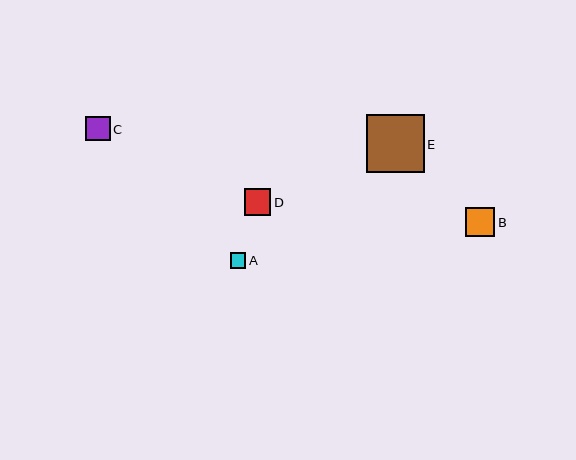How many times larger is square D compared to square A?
Square D is approximately 1.7 times the size of square A.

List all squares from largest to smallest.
From largest to smallest: E, B, D, C, A.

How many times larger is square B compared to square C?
Square B is approximately 1.2 times the size of square C.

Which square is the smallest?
Square A is the smallest with a size of approximately 16 pixels.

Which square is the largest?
Square E is the largest with a size of approximately 58 pixels.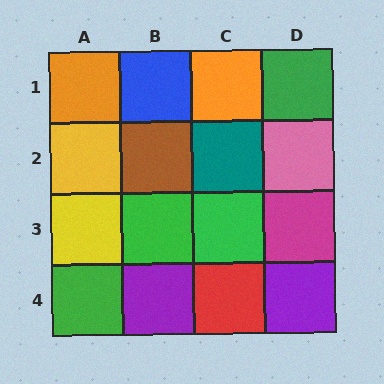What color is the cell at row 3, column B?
Green.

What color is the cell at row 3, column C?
Green.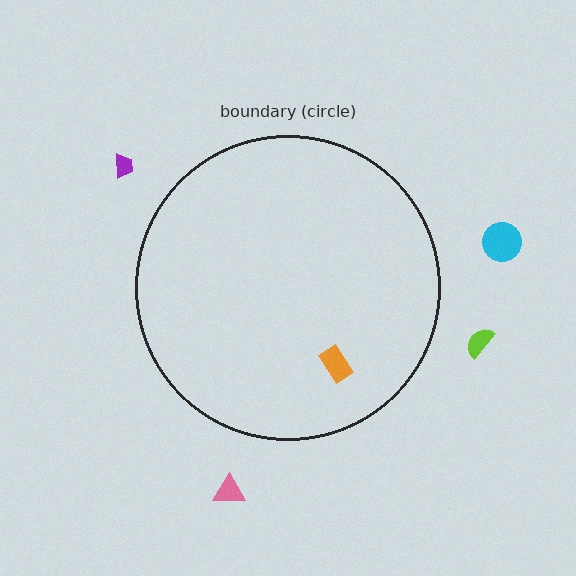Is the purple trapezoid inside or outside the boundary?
Outside.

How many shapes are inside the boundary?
1 inside, 4 outside.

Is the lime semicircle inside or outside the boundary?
Outside.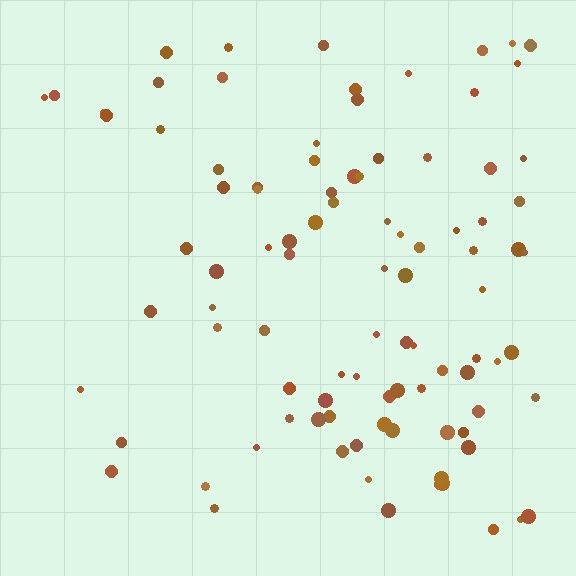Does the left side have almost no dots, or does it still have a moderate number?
Still a moderate number, just noticeably fewer than the right.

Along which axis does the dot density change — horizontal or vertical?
Horizontal.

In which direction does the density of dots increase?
From left to right, with the right side densest.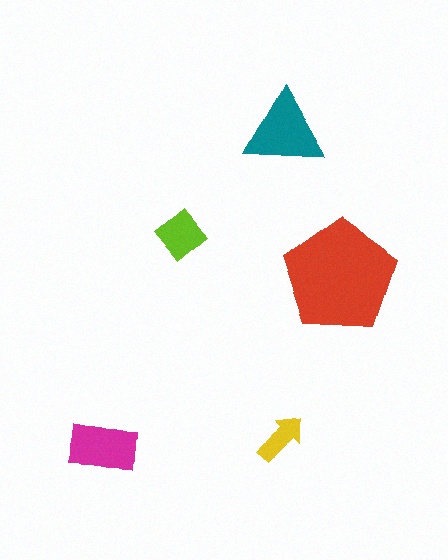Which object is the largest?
The red pentagon.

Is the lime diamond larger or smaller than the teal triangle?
Smaller.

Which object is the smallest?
The yellow arrow.